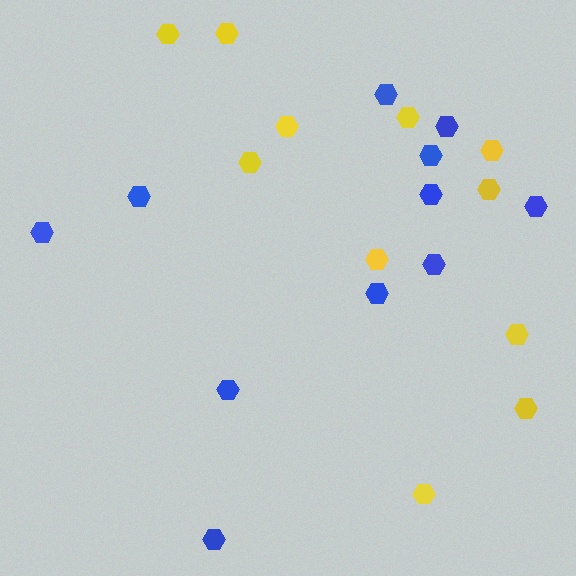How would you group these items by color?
There are 2 groups: one group of yellow hexagons (11) and one group of blue hexagons (11).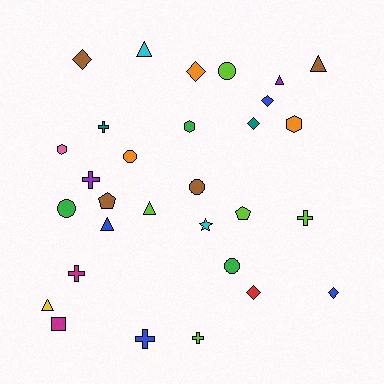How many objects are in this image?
There are 30 objects.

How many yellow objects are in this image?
There is 1 yellow object.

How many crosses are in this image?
There are 6 crosses.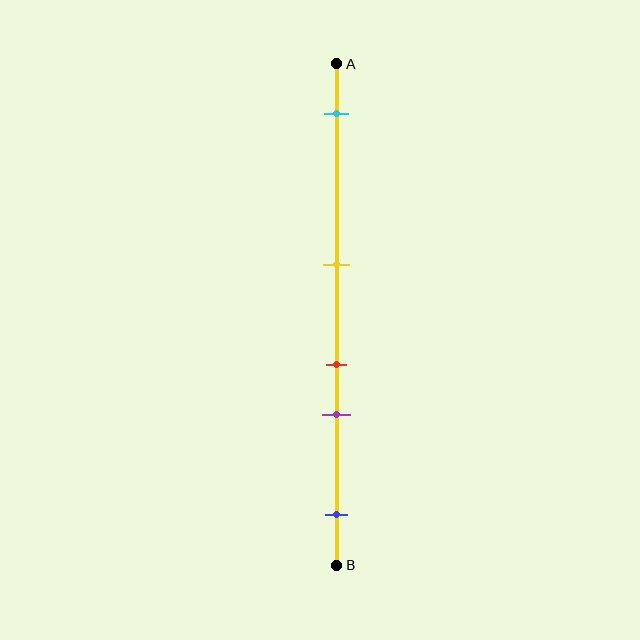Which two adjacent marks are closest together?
The red and purple marks are the closest adjacent pair.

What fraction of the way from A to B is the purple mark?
The purple mark is approximately 70% (0.7) of the way from A to B.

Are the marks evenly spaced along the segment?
No, the marks are not evenly spaced.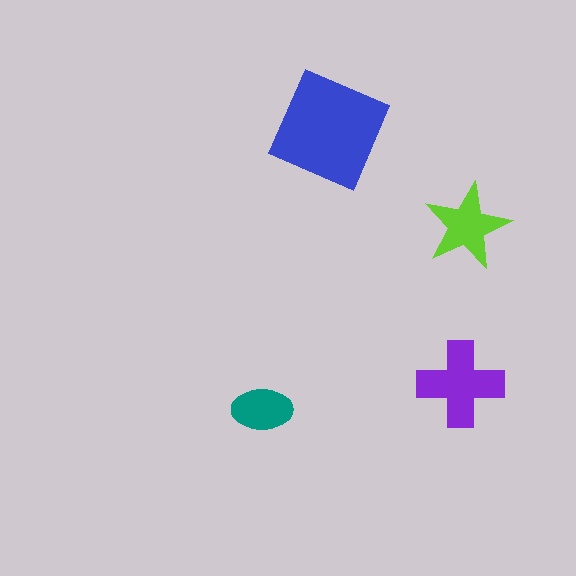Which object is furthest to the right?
The lime star is rightmost.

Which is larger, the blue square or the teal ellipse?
The blue square.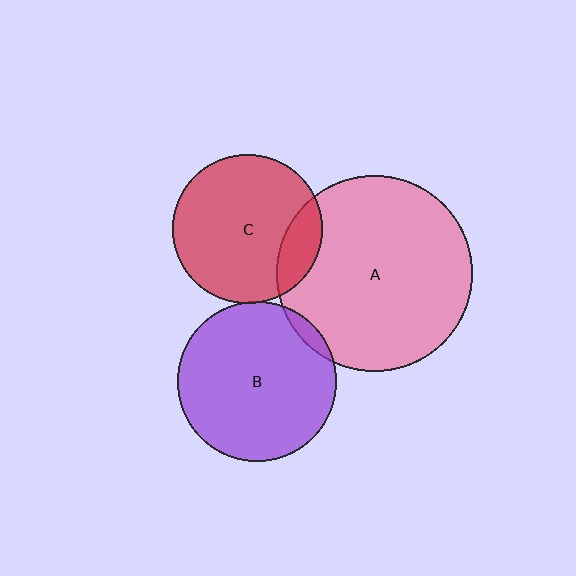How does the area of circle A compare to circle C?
Approximately 1.7 times.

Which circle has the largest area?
Circle A (pink).